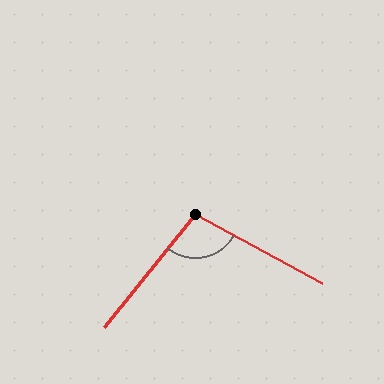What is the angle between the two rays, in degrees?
Approximately 100 degrees.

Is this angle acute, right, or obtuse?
It is obtuse.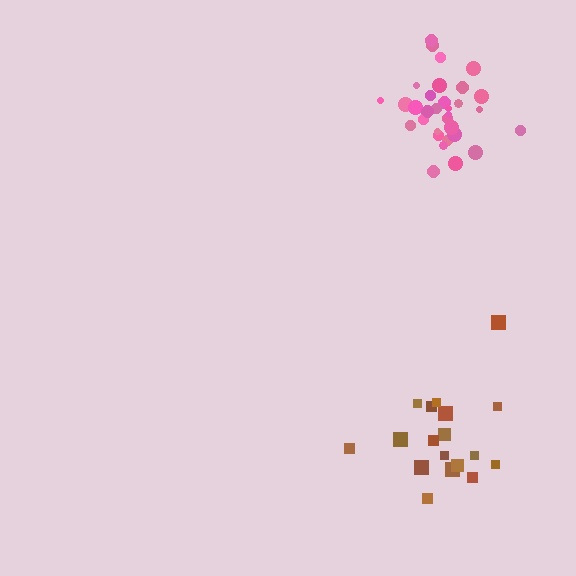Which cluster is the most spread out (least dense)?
Brown.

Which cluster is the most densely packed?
Pink.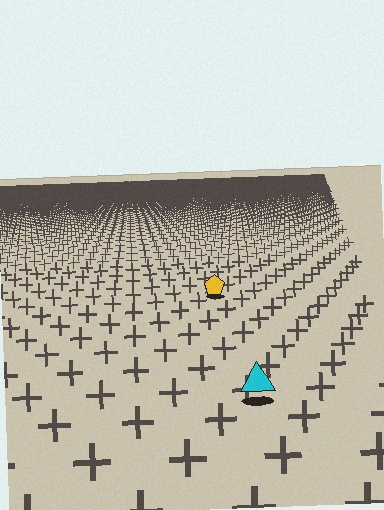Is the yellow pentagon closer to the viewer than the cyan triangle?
No. The cyan triangle is closer — you can tell from the texture gradient: the ground texture is coarser near it.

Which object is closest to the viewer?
The cyan triangle is closest. The texture marks near it are larger and more spread out.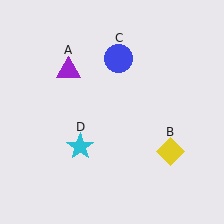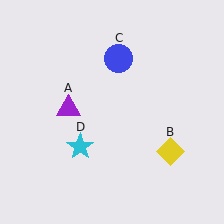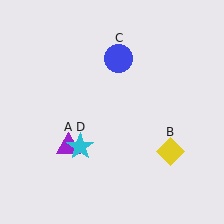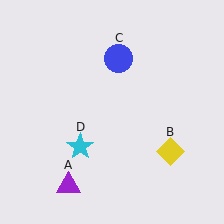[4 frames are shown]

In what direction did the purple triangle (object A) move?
The purple triangle (object A) moved down.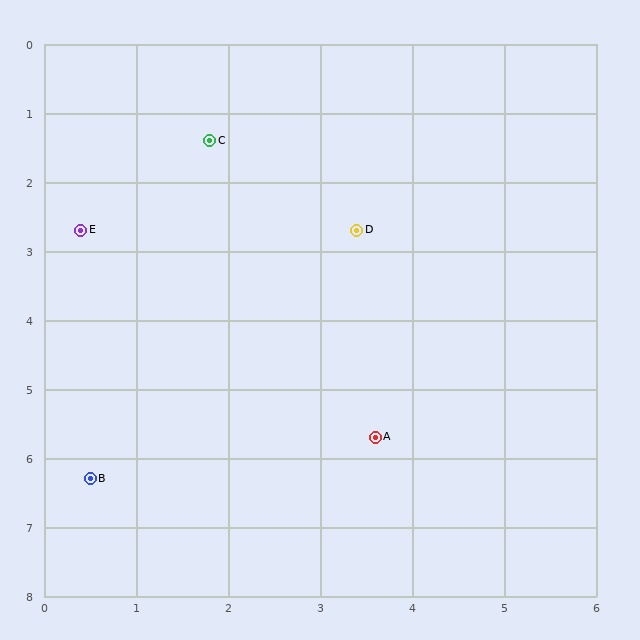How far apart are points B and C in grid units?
Points B and C are about 5.1 grid units apart.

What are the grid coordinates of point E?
Point E is at approximately (0.4, 2.7).